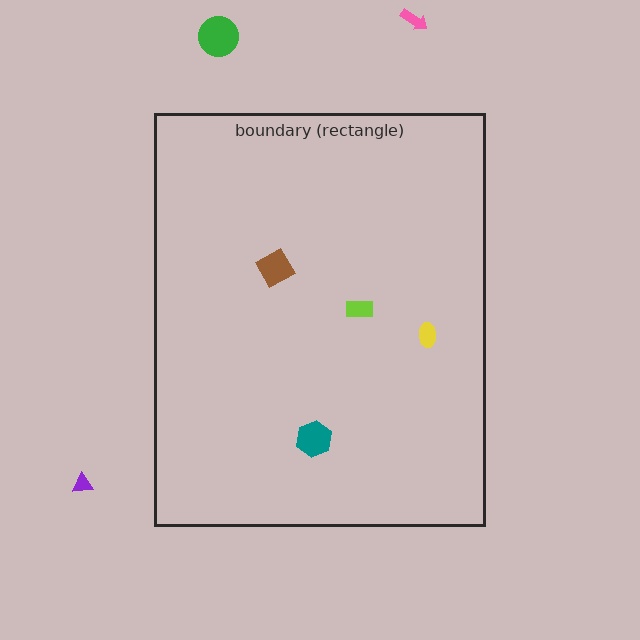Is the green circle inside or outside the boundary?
Outside.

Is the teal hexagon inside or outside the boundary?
Inside.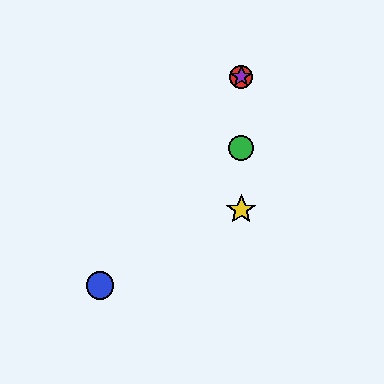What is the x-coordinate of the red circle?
The red circle is at x≈241.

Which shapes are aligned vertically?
The red circle, the green circle, the yellow star, the purple star are aligned vertically.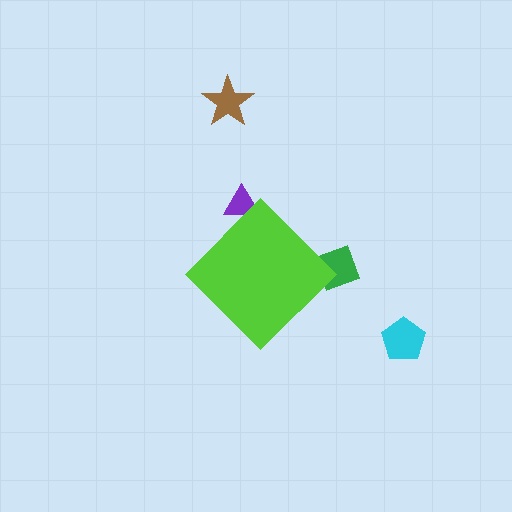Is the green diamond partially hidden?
Yes, the green diamond is partially hidden behind the lime diamond.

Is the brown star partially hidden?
No, the brown star is fully visible.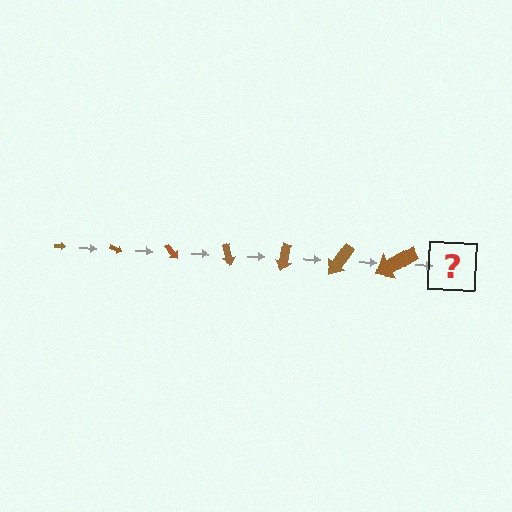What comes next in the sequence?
The next element should be an arrow, larger than the previous one and rotated 175 degrees from the start.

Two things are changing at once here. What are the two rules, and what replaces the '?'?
The two rules are that the arrow grows larger each step and it rotates 25 degrees each step. The '?' should be an arrow, larger than the previous one and rotated 175 degrees from the start.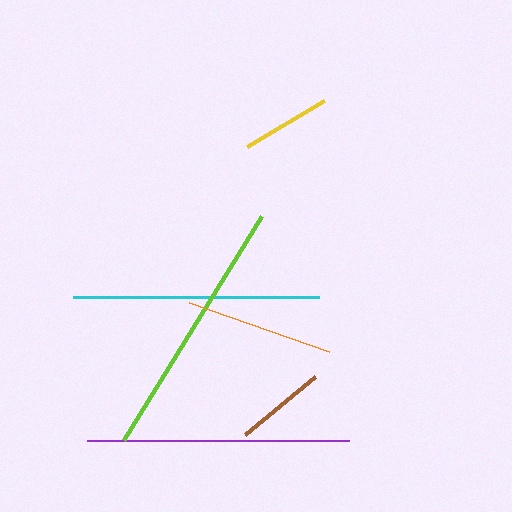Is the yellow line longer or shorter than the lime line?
The lime line is longer than the yellow line.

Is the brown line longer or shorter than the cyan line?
The cyan line is longer than the brown line.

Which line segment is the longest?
The lime line is the longest at approximately 263 pixels.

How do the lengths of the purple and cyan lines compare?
The purple and cyan lines are approximately the same length.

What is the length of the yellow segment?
The yellow segment is approximately 90 pixels long.